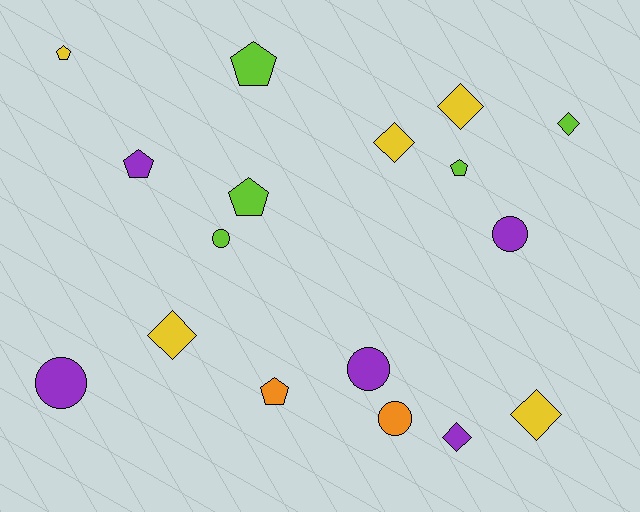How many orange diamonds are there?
There are no orange diamonds.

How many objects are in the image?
There are 17 objects.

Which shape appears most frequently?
Pentagon, with 6 objects.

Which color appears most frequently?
Lime, with 5 objects.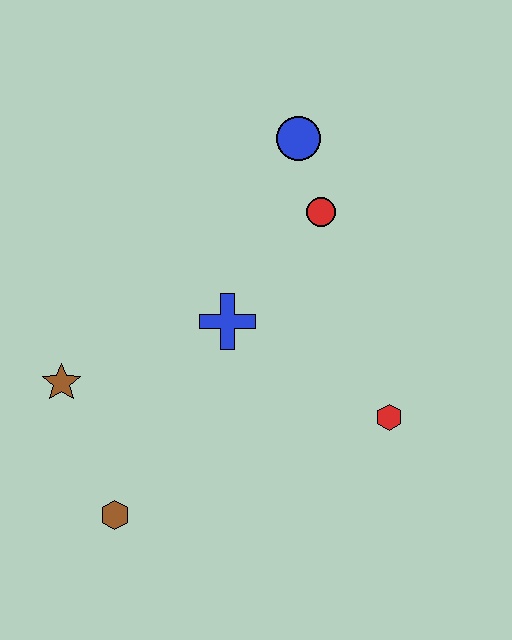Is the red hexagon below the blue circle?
Yes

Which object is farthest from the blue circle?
The brown hexagon is farthest from the blue circle.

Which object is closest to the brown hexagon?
The brown star is closest to the brown hexagon.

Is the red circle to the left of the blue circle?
No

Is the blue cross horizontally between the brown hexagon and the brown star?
No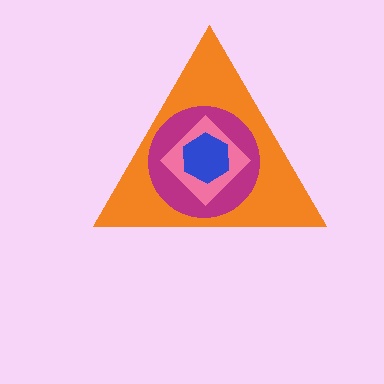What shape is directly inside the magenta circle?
The pink diamond.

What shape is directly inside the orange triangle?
The magenta circle.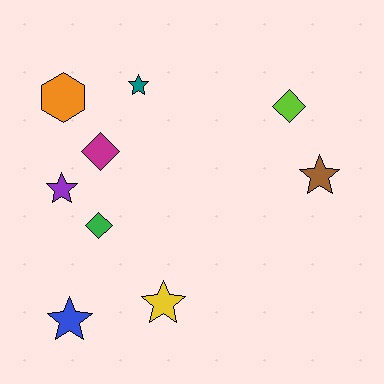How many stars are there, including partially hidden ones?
There are 5 stars.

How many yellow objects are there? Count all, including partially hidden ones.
There is 1 yellow object.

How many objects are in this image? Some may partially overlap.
There are 9 objects.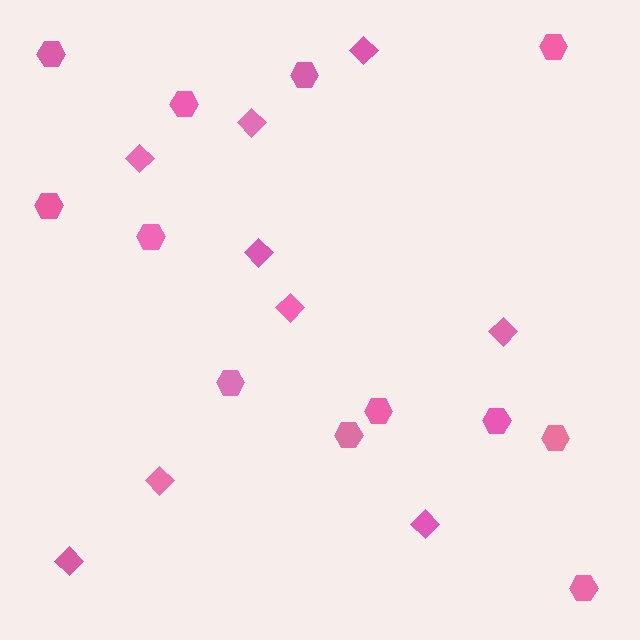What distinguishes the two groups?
There are 2 groups: one group of diamonds (9) and one group of hexagons (12).